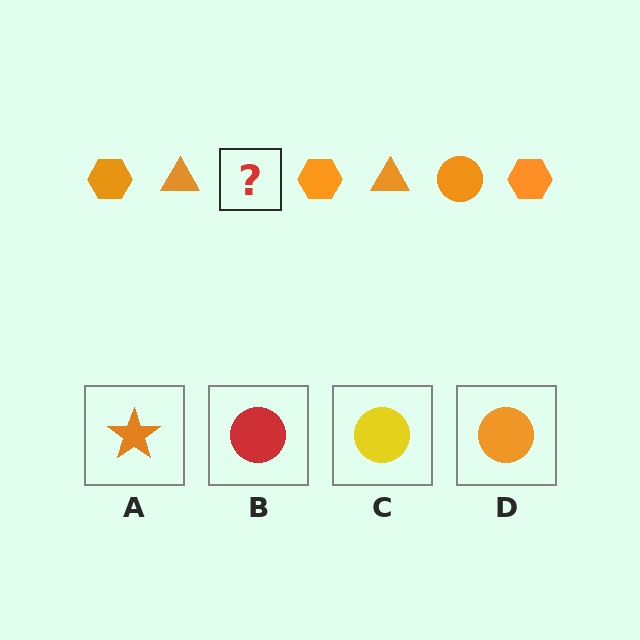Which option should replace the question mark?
Option D.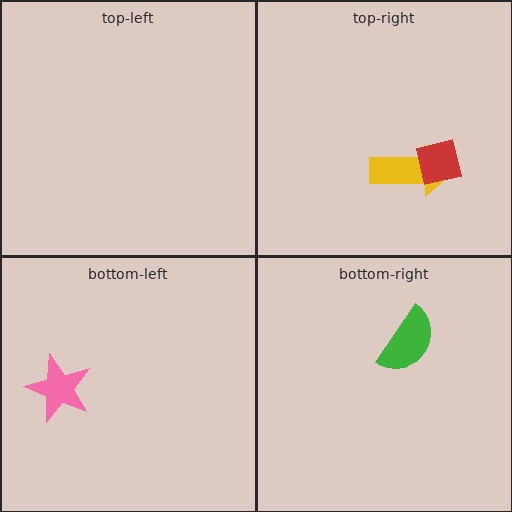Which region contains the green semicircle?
The bottom-right region.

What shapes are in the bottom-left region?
The pink star.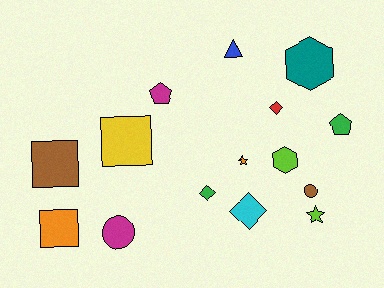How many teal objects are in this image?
There is 1 teal object.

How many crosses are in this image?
There are no crosses.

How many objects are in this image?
There are 15 objects.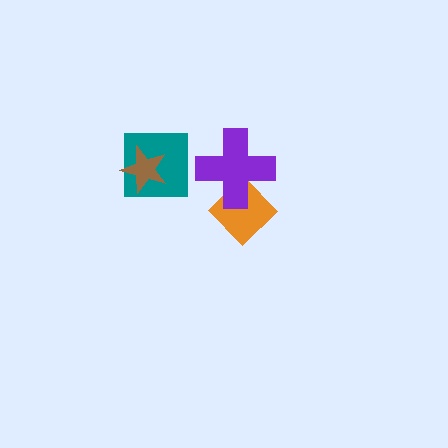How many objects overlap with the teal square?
1 object overlaps with the teal square.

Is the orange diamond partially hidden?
Yes, it is partially covered by another shape.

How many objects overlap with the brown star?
1 object overlaps with the brown star.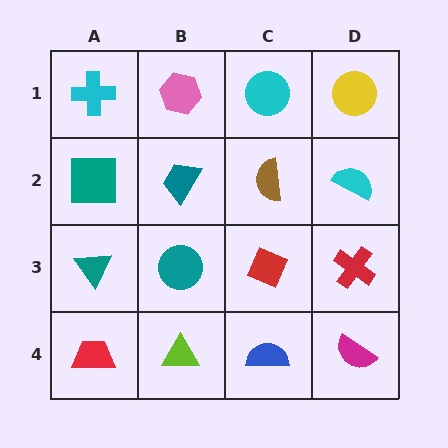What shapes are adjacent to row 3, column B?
A teal trapezoid (row 2, column B), a lime triangle (row 4, column B), a teal triangle (row 3, column A), a red diamond (row 3, column C).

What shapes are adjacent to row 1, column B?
A teal trapezoid (row 2, column B), a cyan cross (row 1, column A), a cyan circle (row 1, column C).